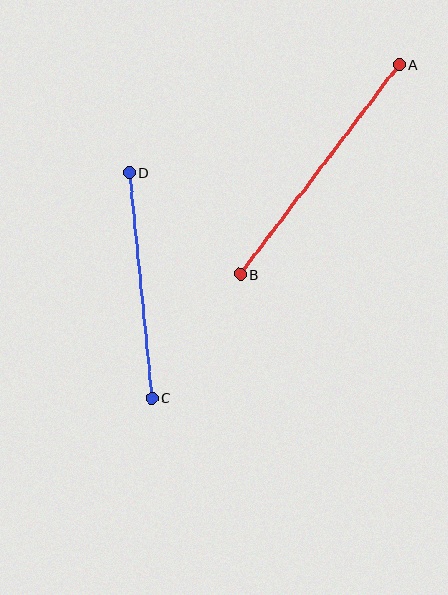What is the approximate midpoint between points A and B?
The midpoint is at approximately (320, 169) pixels.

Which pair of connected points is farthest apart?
Points A and B are farthest apart.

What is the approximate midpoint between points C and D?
The midpoint is at approximately (141, 285) pixels.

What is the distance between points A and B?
The distance is approximately 263 pixels.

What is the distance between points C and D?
The distance is approximately 227 pixels.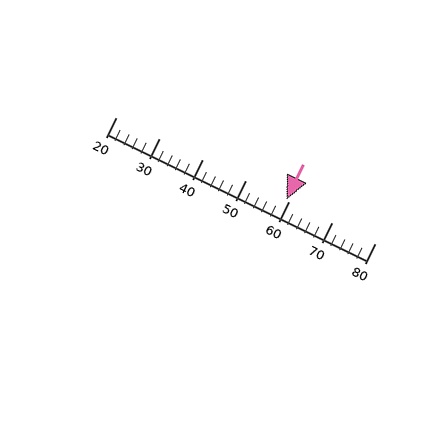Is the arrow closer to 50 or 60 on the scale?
The arrow is closer to 60.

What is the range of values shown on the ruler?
The ruler shows values from 20 to 80.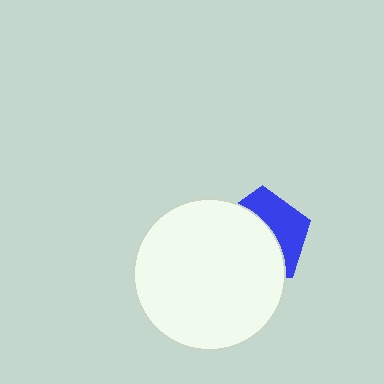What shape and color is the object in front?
The object in front is a white circle.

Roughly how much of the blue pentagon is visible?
A small part of it is visible (roughly 41%).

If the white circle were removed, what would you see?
You would see the complete blue pentagon.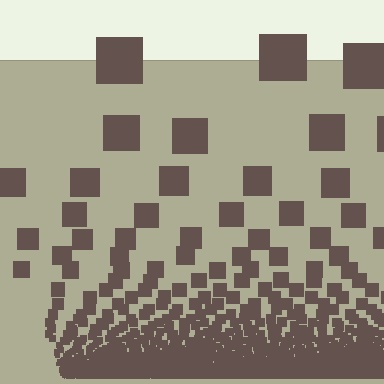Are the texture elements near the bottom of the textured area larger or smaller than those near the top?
Smaller. The gradient is inverted — elements near the bottom are smaller and denser.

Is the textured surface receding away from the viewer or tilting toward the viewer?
The surface appears to tilt toward the viewer. Texture elements get larger and sparser toward the top.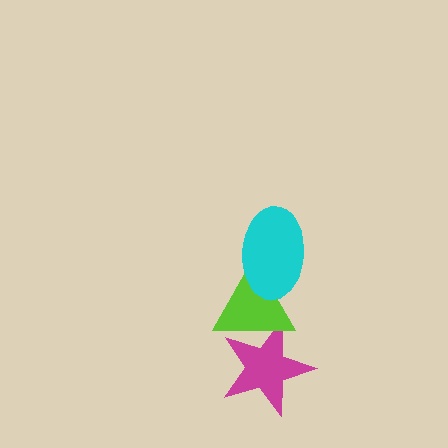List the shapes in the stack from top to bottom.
From top to bottom: the cyan ellipse, the lime triangle, the magenta star.